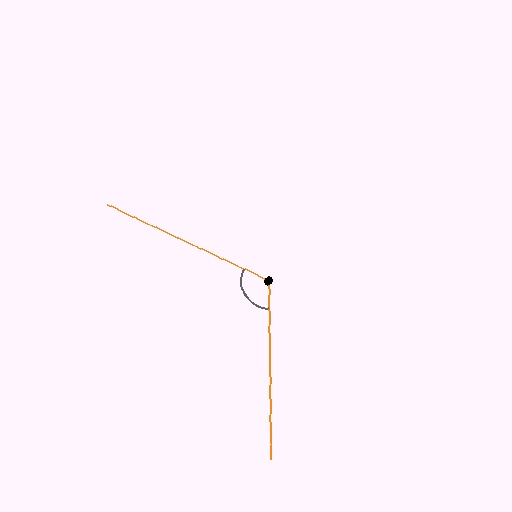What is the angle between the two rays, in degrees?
Approximately 116 degrees.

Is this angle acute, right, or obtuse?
It is obtuse.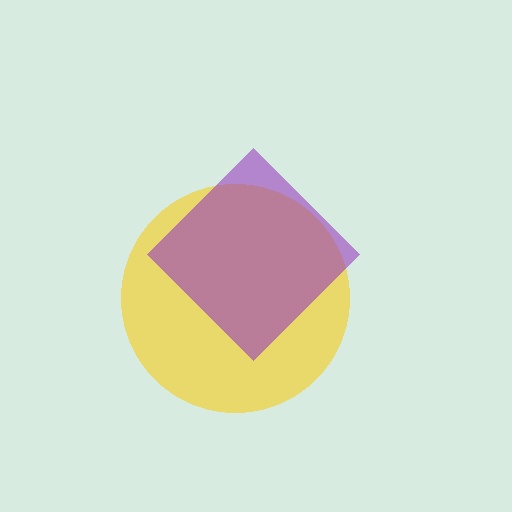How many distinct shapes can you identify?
There are 2 distinct shapes: a yellow circle, a purple diamond.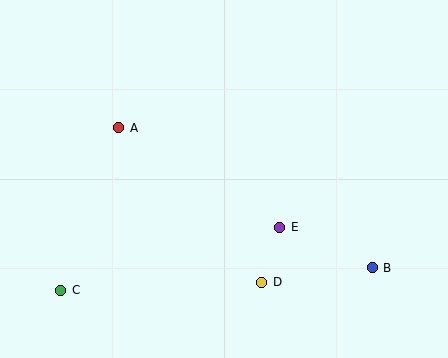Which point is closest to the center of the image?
Point E at (280, 227) is closest to the center.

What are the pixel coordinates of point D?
Point D is at (262, 282).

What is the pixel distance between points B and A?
The distance between B and A is 290 pixels.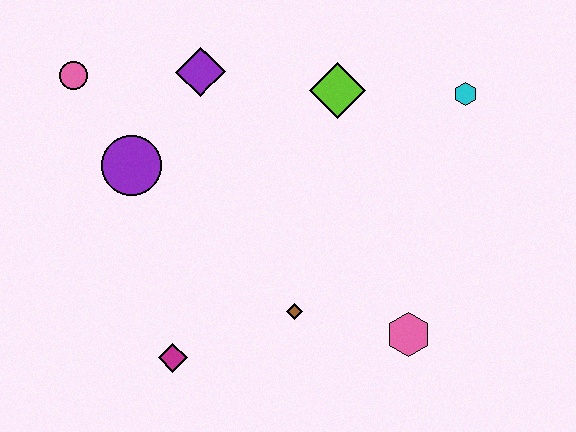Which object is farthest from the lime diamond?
The magenta diamond is farthest from the lime diamond.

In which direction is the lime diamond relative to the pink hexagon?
The lime diamond is above the pink hexagon.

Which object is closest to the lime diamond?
The cyan hexagon is closest to the lime diamond.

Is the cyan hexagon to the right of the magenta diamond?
Yes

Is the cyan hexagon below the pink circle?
Yes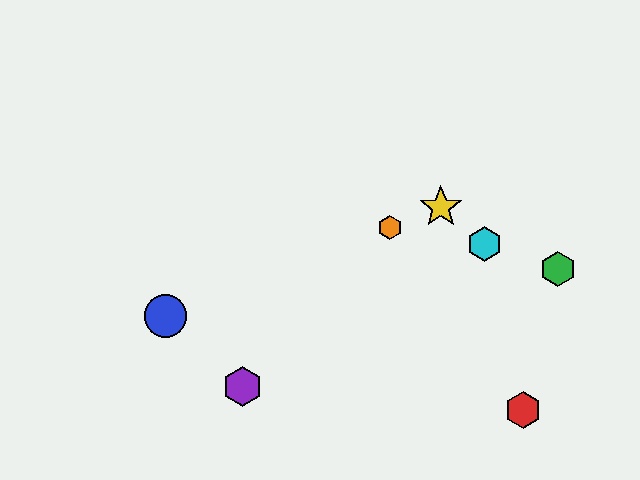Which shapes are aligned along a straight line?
The blue circle, the yellow star, the orange hexagon are aligned along a straight line.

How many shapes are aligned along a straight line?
3 shapes (the blue circle, the yellow star, the orange hexagon) are aligned along a straight line.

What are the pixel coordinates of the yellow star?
The yellow star is at (441, 207).